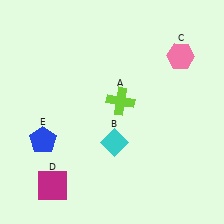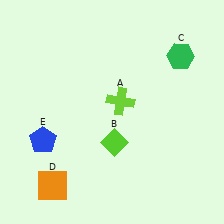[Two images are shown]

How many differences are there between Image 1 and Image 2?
There are 3 differences between the two images.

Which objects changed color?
B changed from cyan to lime. C changed from pink to green. D changed from magenta to orange.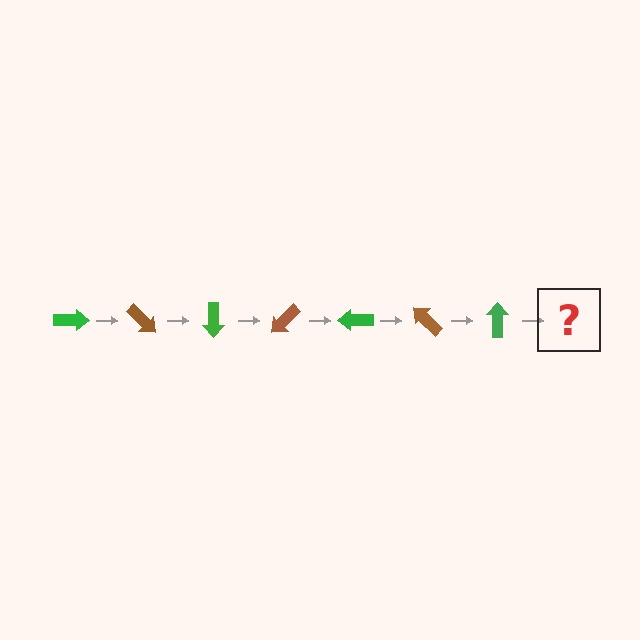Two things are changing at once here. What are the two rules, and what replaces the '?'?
The two rules are that it rotates 45 degrees each step and the color cycles through green and brown. The '?' should be a brown arrow, rotated 315 degrees from the start.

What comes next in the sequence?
The next element should be a brown arrow, rotated 315 degrees from the start.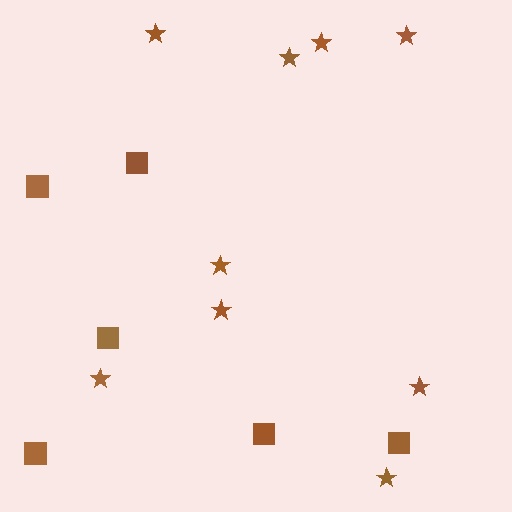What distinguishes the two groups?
There are 2 groups: one group of squares (6) and one group of stars (9).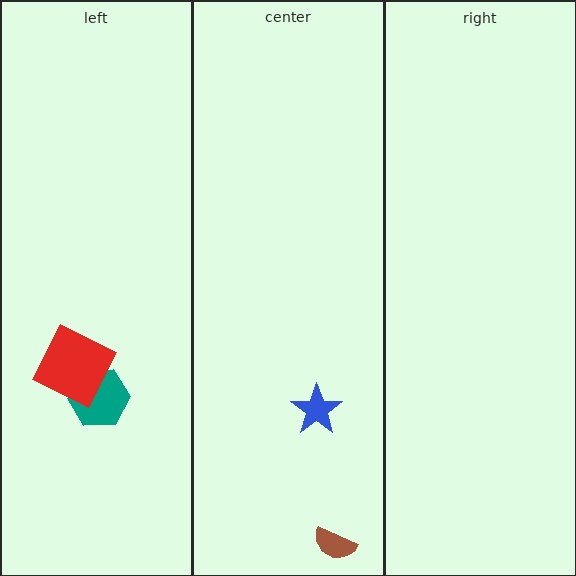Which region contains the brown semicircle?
The center region.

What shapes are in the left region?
The teal hexagon, the red square.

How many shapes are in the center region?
2.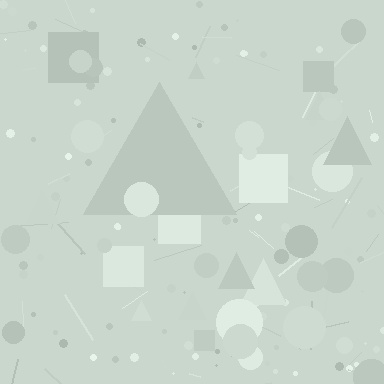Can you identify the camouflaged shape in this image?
The camouflaged shape is a triangle.